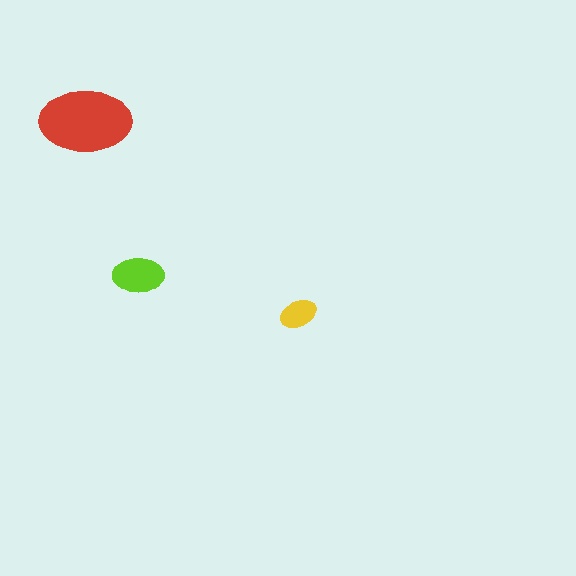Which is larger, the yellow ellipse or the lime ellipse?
The lime one.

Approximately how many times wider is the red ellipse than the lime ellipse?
About 2 times wider.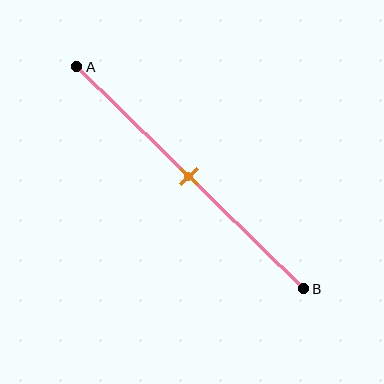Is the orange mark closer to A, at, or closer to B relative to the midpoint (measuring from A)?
The orange mark is approximately at the midpoint of segment AB.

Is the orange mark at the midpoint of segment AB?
Yes, the mark is approximately at the midpoint.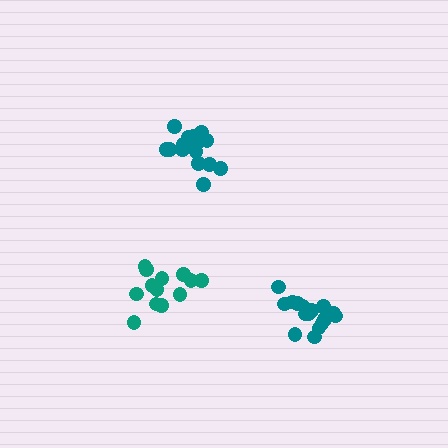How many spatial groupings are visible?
There are 3 spatial groupings.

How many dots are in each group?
Group 1: 17 dots, Group 2: 17 dots, Group 3: 13 dots (47 total).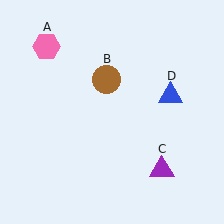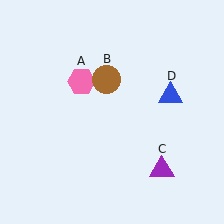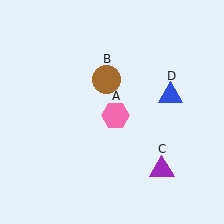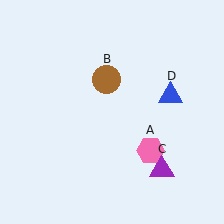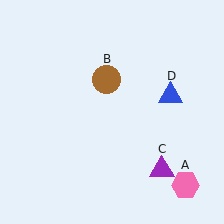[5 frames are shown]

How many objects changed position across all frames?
1 object changed position: pink hexagon (object A).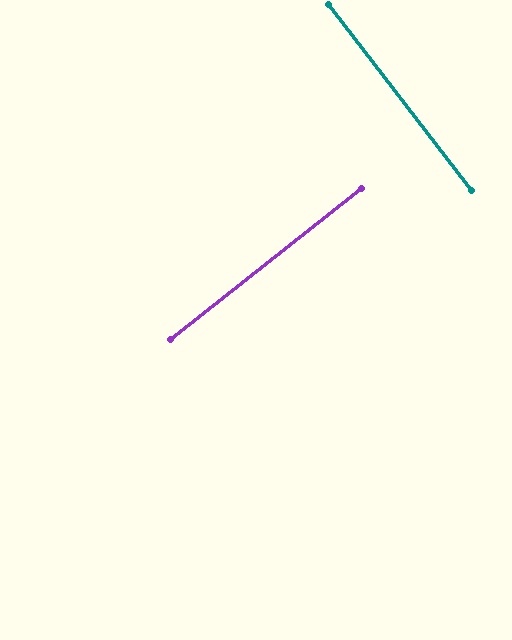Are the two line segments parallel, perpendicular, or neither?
Perpendicular — they meet at approximately 89°.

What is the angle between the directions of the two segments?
Approximately 89 degrees.